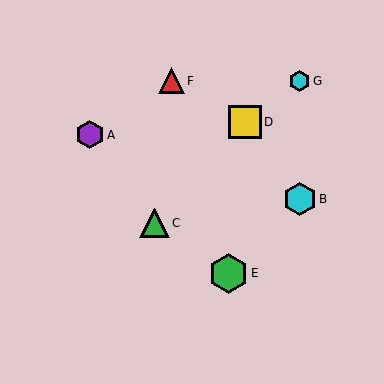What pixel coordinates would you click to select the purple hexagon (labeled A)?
Click at (90, 135) to select the purple hexagon A.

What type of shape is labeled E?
Shape E is a green hexagon.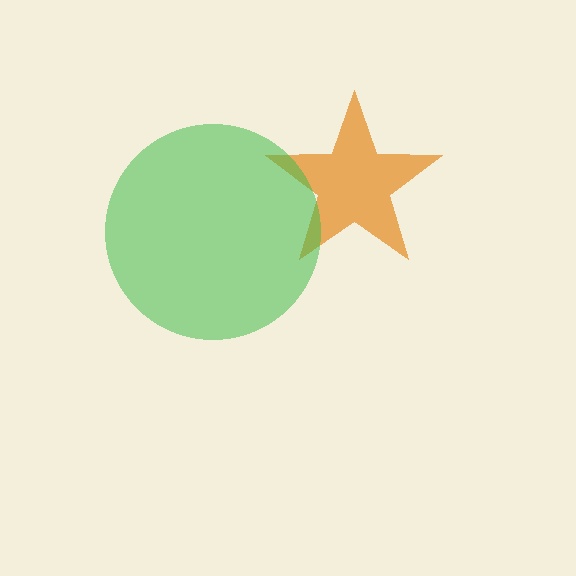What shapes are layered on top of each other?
The layered shapes are: an orange star, a green circle.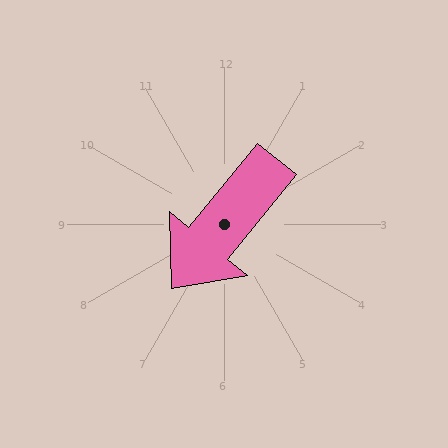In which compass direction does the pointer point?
Southwest.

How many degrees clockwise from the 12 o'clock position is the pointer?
Approximately 219 degrees.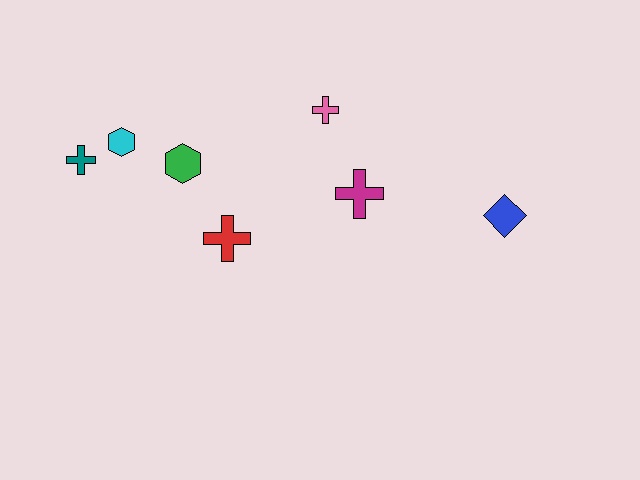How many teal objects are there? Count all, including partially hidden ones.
There is 1 teal object.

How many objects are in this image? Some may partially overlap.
There are 7 objects.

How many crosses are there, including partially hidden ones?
There are 4 crosses.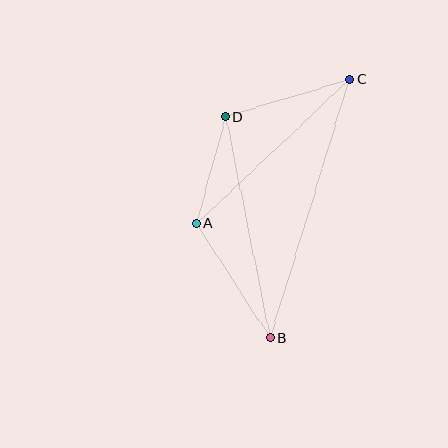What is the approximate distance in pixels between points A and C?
The distance between A and C is approximately 211 pixels.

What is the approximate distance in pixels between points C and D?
The distance between C and D is approximately 129 pixels.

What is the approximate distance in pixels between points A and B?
The distance between A and B is approximately 136 pixels.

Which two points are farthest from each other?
Points B and C are farthest from each other.